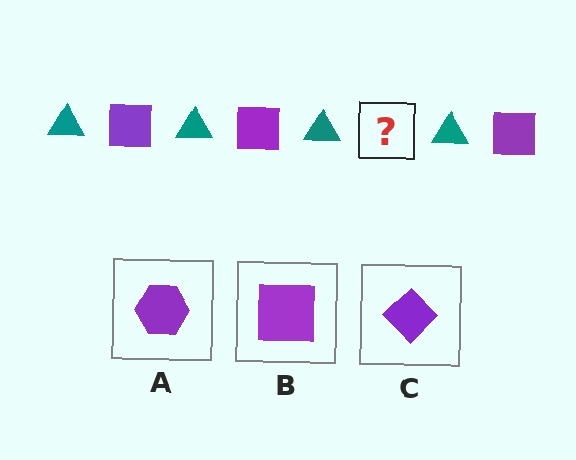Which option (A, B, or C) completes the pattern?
B.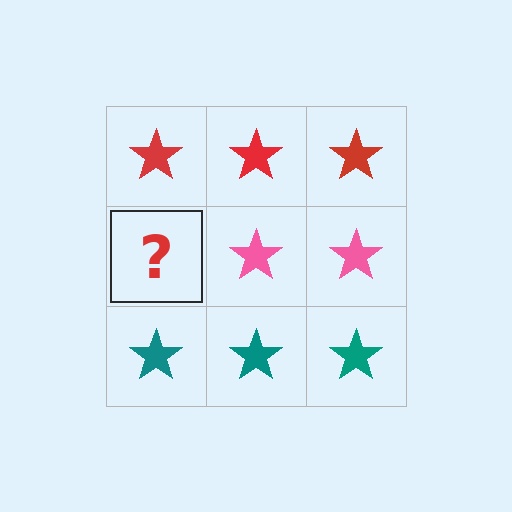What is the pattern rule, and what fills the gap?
The rule is that each row has a consistent color. The gap should be filled with a pink star.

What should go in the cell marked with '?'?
The missing cell should contain a pink star.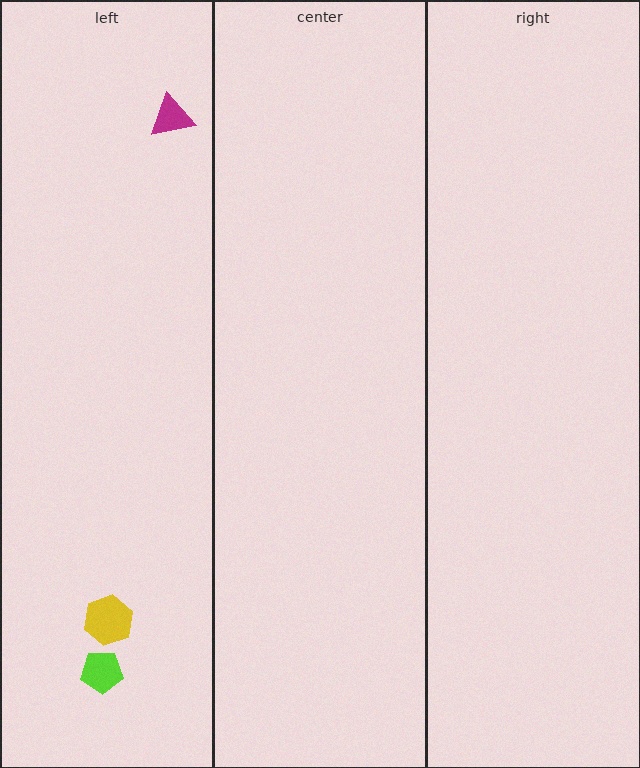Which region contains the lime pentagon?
The left region.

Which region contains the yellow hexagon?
The left region.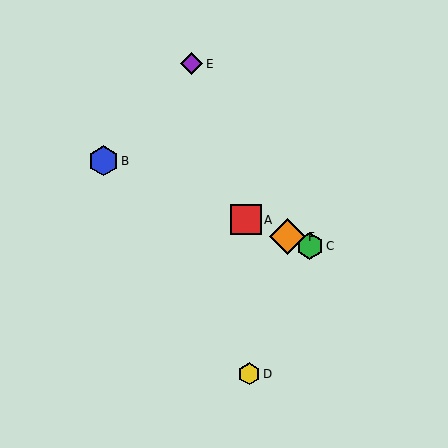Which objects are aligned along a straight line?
Objects A, B, C, F are aligned along a straight line.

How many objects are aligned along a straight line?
4 objects (A, B, C, F) are aligned along a straight line.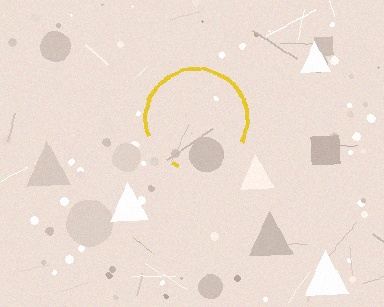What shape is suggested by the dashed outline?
The dashed outline suggests a circle.